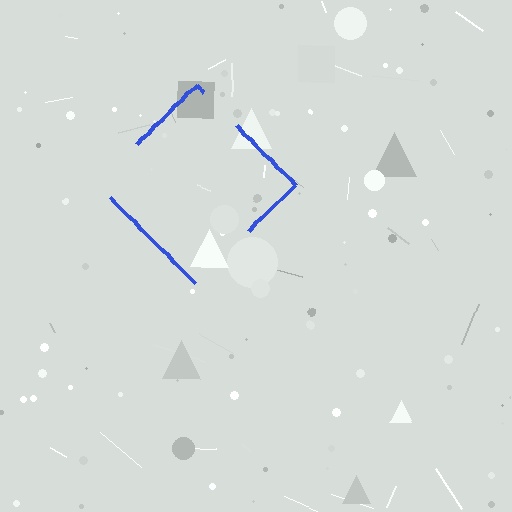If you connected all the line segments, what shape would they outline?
They would outline a diamond.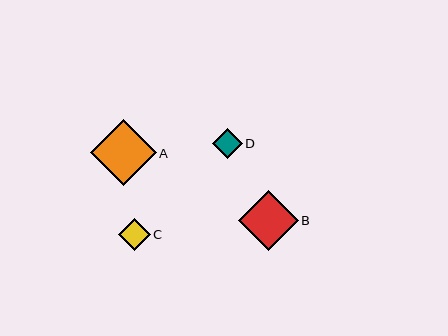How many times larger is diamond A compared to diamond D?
Diamond A is approximately 2.2 times the size of diamond D.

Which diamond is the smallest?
Diamond D is the smallest with a size of approximately 30 pixels.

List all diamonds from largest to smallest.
From largest to smallest: A, B, C, D.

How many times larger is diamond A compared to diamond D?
Diamond A is approximately 2.2 times the size of diamond D.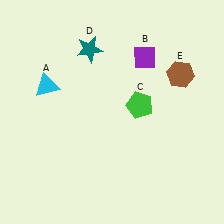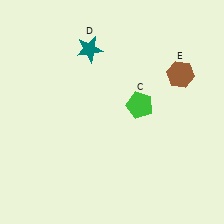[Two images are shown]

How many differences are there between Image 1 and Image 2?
There are 2 differences between the two images.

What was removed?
The purple diamond (B), the cyan triangle (A) were removed in Image 2.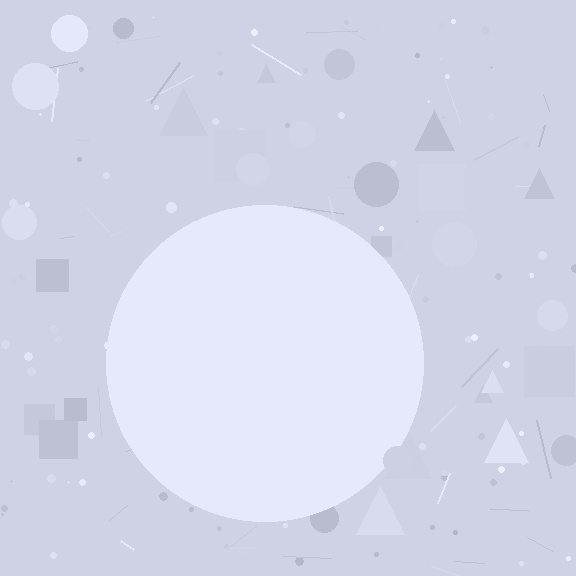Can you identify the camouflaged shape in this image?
The camouflaged shape is a circle.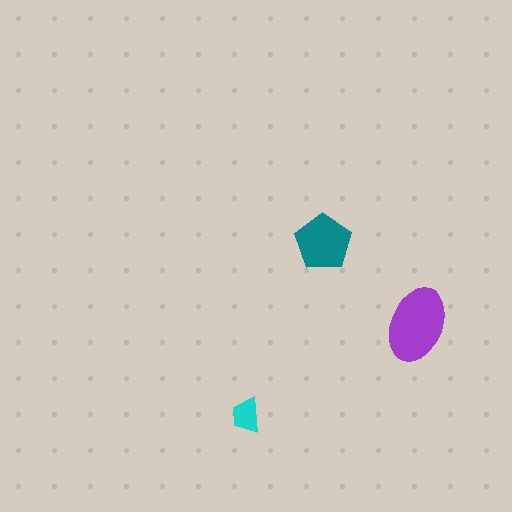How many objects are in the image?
There are 3 objects in the image.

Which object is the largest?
The purple ellipse.